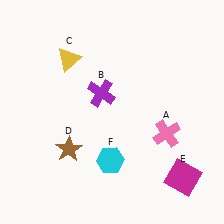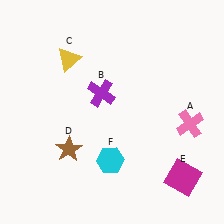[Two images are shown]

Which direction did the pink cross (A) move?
The pink cross (A) moved right.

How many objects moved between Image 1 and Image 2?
1 object moved between the two images.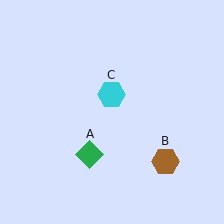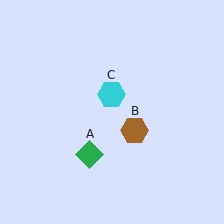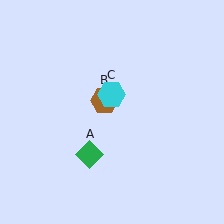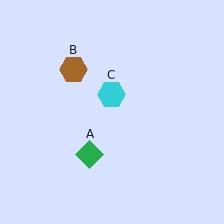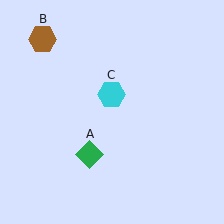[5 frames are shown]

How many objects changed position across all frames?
1 object changed position: brown hexagon (object B).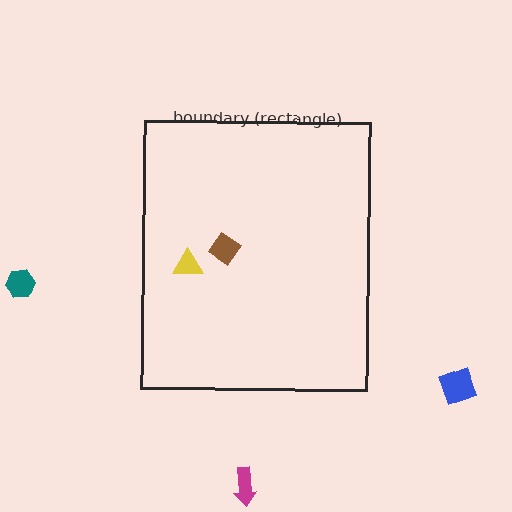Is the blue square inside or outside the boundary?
Outside.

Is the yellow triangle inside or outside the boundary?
Inside.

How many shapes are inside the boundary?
2 inside, 3 outside.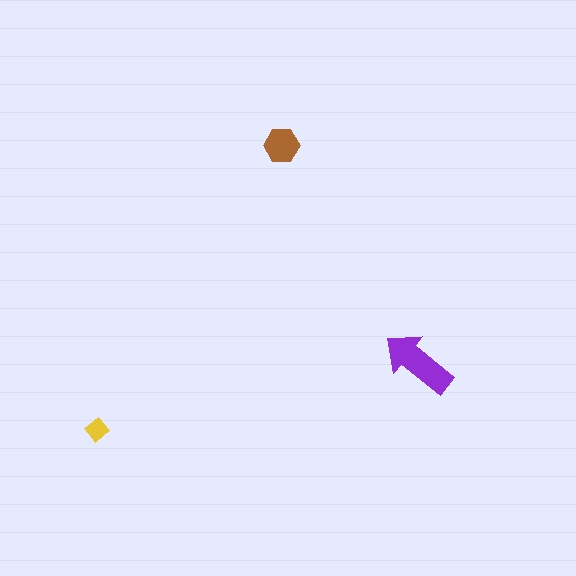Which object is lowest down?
The yellow diamond is bottommost.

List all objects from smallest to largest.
The yellow diamond, the brown hexagon, the purple arrow.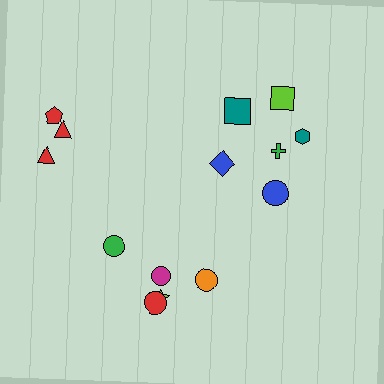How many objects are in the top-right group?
There are 6 objects.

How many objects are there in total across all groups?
There are 14 objects.